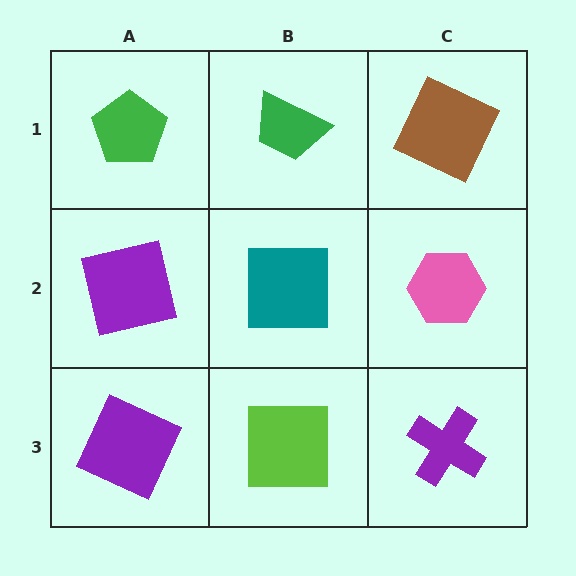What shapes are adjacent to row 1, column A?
A purple square (row 2, column A), a green trapezoid (row 1, column B).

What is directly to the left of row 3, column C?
A lime square.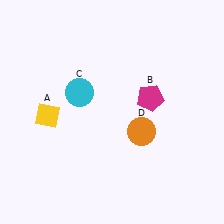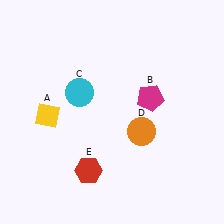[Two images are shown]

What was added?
A red hexagon (E) was added in Image 2.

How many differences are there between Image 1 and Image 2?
There is 1 difference between the two images.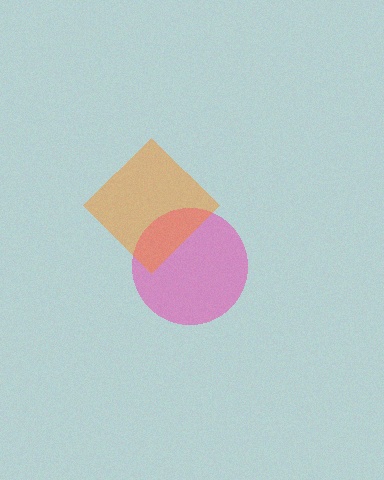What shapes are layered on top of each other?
The layered shapes are: a pink circle, an orange diamond.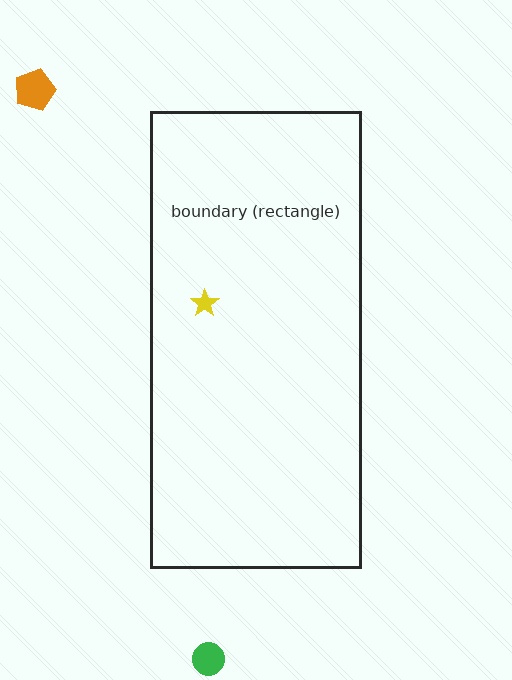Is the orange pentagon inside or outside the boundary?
Outside.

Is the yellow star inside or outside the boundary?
Inside.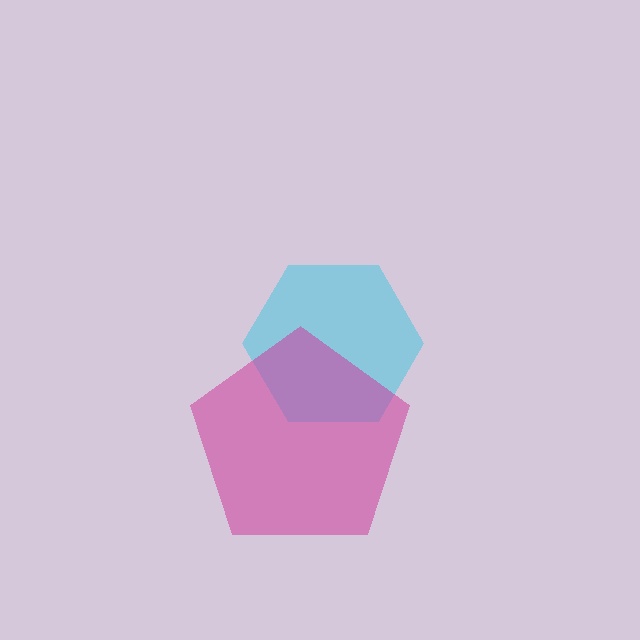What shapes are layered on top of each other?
The layered shapes are: a cyan hexagon, a magenta pentagon.